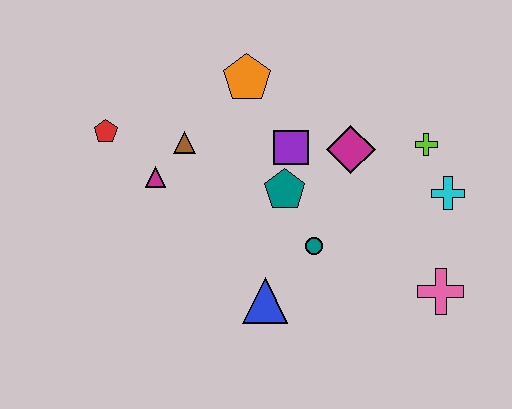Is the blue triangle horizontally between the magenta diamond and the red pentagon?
Yes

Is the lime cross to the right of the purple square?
Yes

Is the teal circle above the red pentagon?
No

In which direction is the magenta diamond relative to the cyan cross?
The magenta diamond is to the left of the cyan cross.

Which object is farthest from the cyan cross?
The red pentagon is farthest from the cyan cross.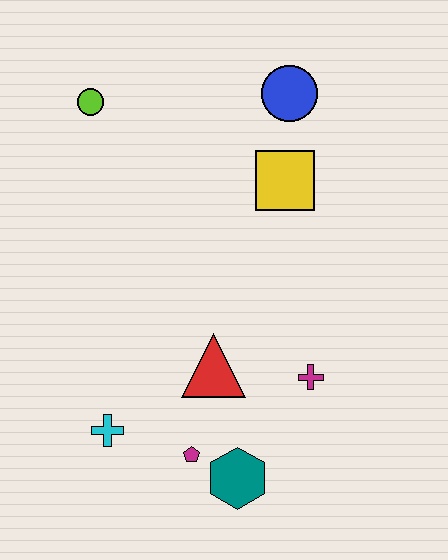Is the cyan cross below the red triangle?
Yes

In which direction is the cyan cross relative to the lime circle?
The cyan cross is below the lime circle.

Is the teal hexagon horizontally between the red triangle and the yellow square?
Yes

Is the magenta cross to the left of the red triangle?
No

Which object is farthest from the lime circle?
The teal hexagon is farthest from the lime circle.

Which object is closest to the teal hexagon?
The magenta pentagon is closest to the teal hexagon.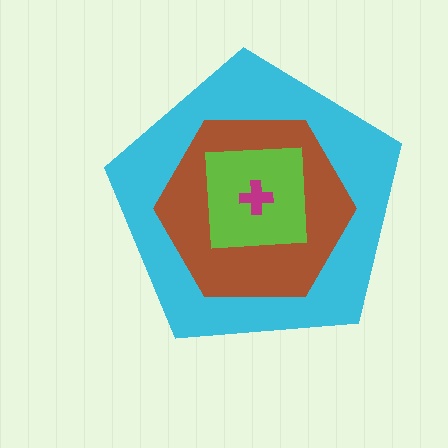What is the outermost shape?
The cyan pentagon.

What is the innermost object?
The magenta cross.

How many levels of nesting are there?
4.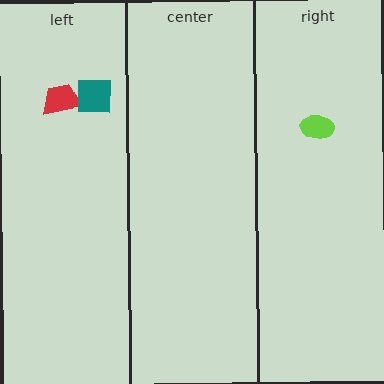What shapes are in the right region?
The lime ellipse.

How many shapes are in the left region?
2.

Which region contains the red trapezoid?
The left region.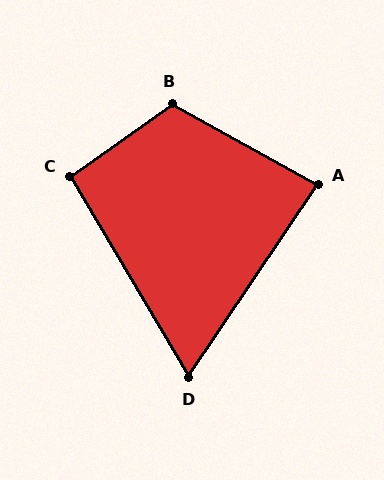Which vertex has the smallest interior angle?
D, at approximately 65 degrees.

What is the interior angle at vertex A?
Approximately 85 degrees (approximately right).